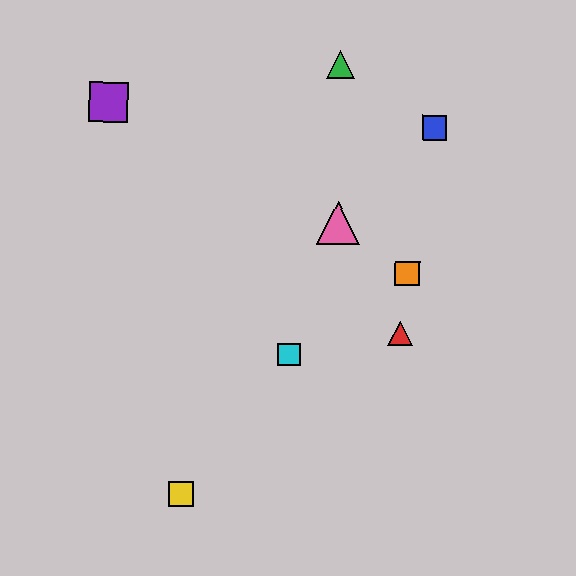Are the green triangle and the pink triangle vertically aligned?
Yes, both are at x≈341.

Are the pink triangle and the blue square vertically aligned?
No, the pink triangle is at x≈338 and the blue square is at x≈435.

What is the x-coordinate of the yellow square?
The yellow square is at x≈181.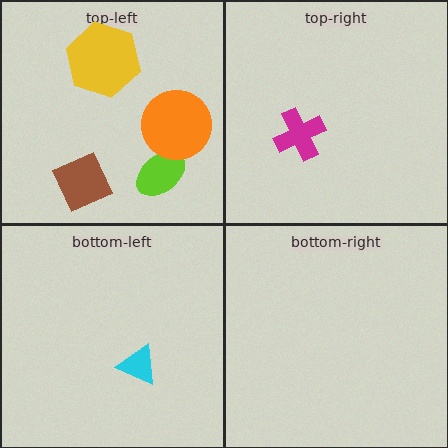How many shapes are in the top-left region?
4.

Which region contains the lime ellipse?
The top-left region.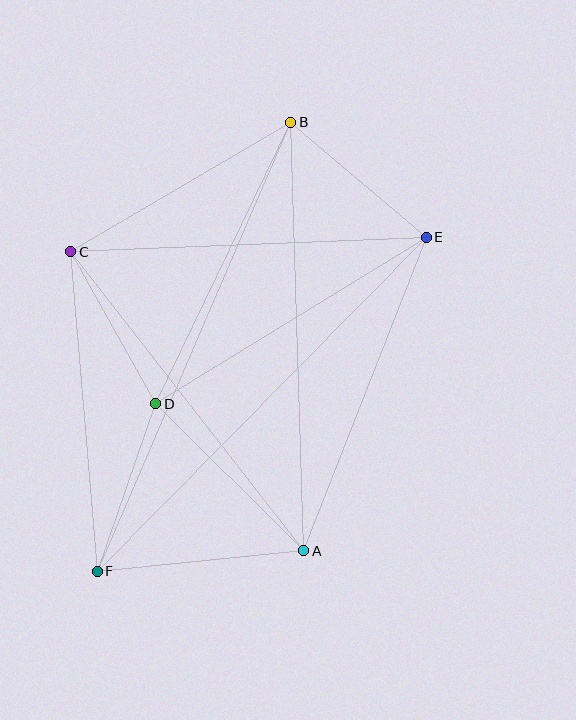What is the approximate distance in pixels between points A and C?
The distance between A and C is approximately 379 pixels.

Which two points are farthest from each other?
Points B and F are farthest from each other.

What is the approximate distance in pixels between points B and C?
The distance between B and C is approximately 255 pixels.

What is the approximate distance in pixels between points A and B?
The distance between A and B is approximately 429 pixels.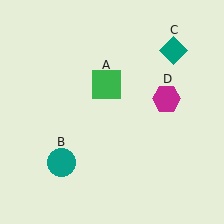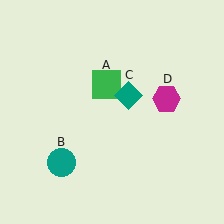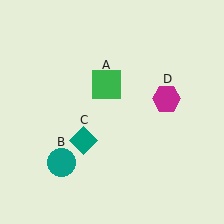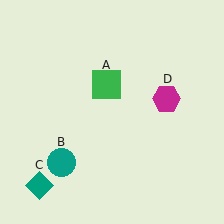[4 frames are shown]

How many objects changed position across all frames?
1 object changed position: teal diamond (object C).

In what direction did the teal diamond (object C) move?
The teal diamond (object C) moved down and to the left.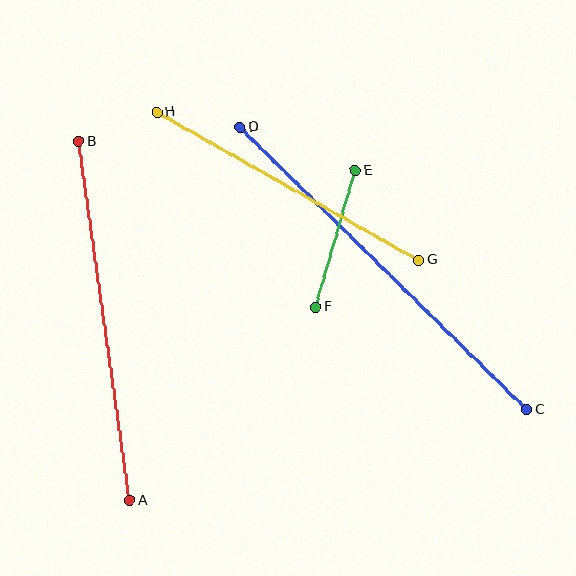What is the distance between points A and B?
The distance is approximately 363 pixels.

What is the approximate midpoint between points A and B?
The midpoint is at approximately (104, 321) pixels.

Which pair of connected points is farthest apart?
Points C and D are farthest apart.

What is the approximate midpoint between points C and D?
The midpoint is at approximately (384, 268) pixels.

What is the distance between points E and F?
The distance is approximately 142 pixels.